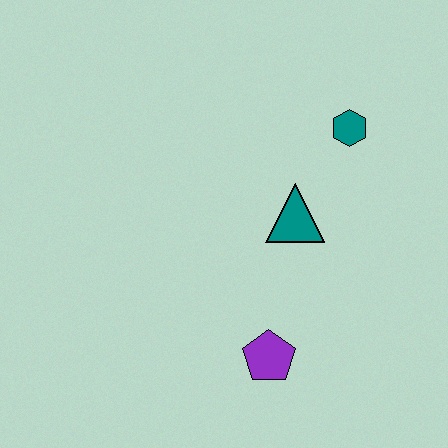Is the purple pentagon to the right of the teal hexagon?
No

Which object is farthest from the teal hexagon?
The purple pentagon is farthest from the teal hexagon.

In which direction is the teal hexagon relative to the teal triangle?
The teal hexagon is above the teal triangle.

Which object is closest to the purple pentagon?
The teal triangle is closest to the purple pentagon.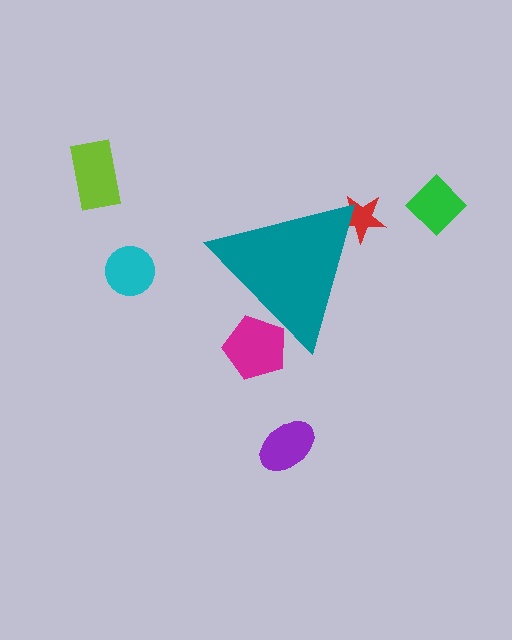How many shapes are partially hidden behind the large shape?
2 shapes are partially hidden.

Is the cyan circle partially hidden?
No, the cyan circle is fully visible.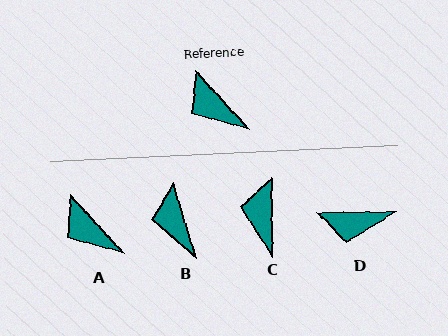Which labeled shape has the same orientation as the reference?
A.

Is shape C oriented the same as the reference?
No, it is off by about 42 degrees.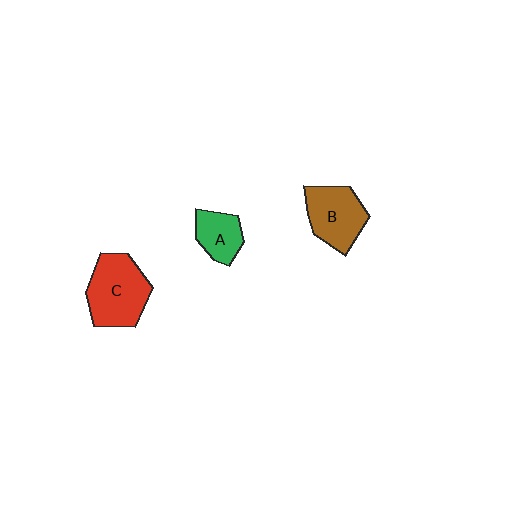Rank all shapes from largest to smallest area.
From largest to smallest: C (red), B (brown), A (green).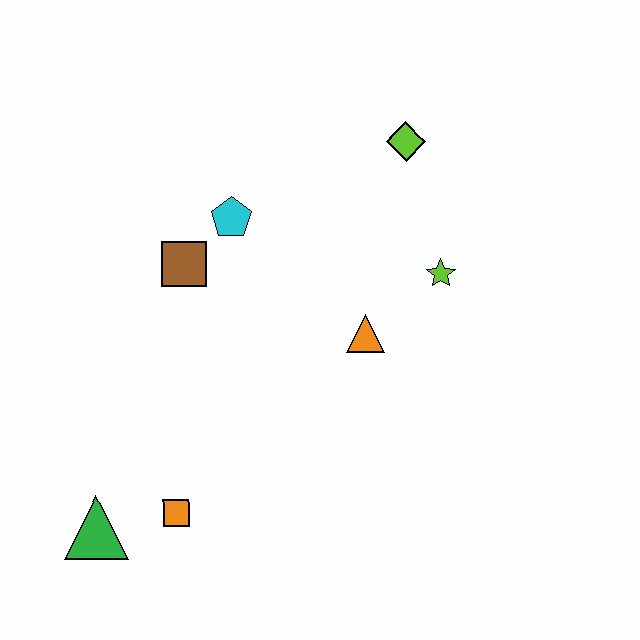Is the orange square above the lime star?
No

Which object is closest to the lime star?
The orange triangle is closest to the lime star.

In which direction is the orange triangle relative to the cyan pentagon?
The orange triangle is to the right of the cyan pentagon.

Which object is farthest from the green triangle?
The lime diamond is farthest from the green triangle.